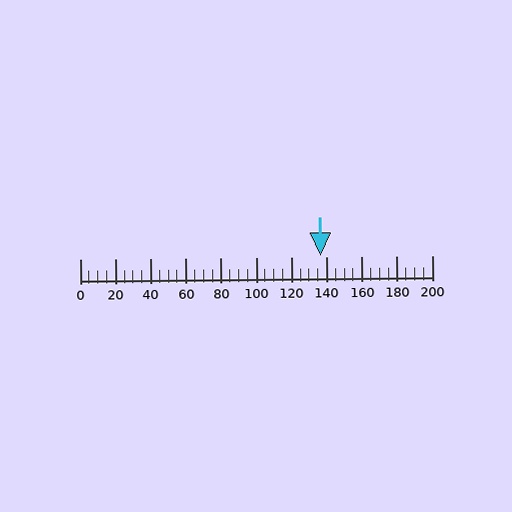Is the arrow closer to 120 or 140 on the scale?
The arrow is closer to 140.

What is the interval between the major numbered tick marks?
The major tick marks are spaced 20 units apart.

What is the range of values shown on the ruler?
The ruler shows values from 0 to 200.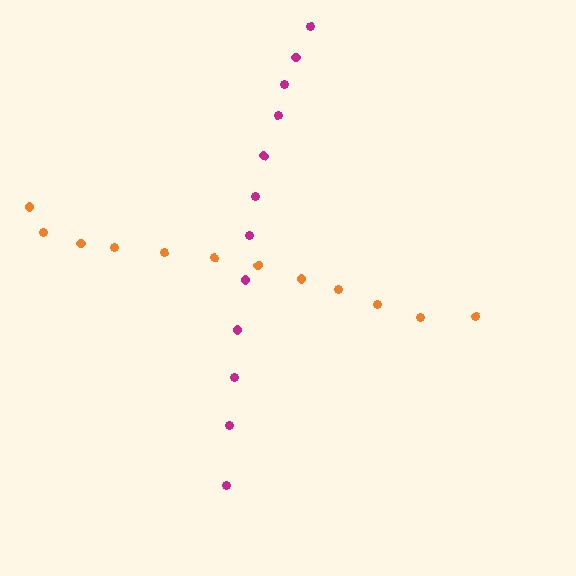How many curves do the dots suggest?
There are 2 distinct paths.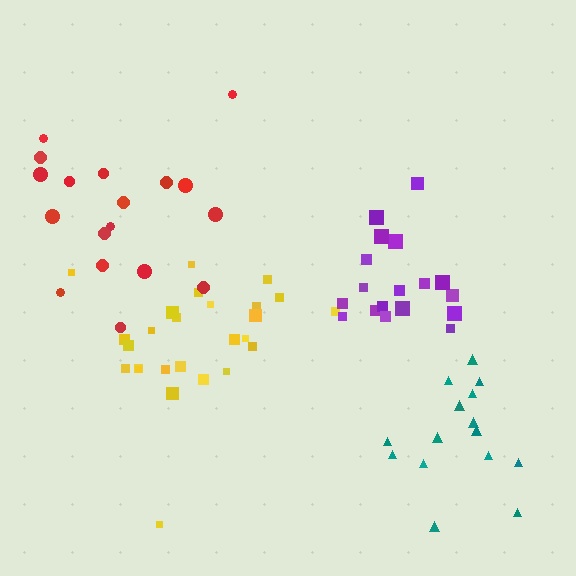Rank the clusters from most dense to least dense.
purple, yellow, teal, red.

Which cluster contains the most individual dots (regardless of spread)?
Yellow (26).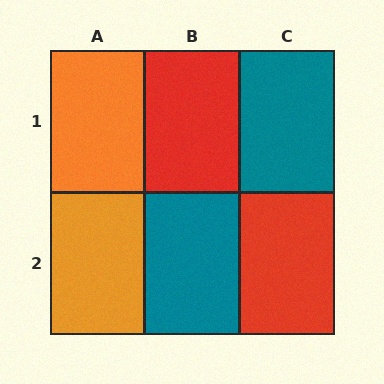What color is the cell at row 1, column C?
Teal.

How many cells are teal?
2 cells are teal.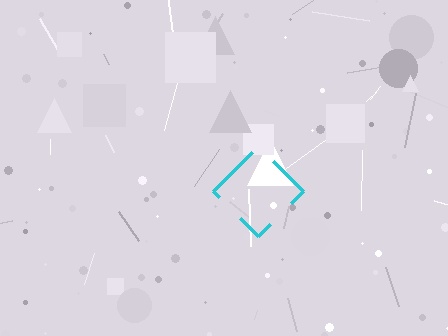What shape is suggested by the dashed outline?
The dashed outline suggests a diamond.